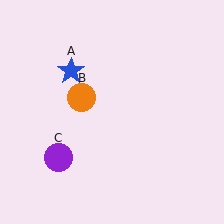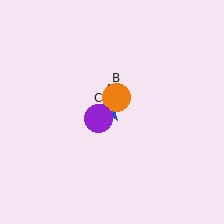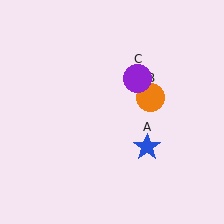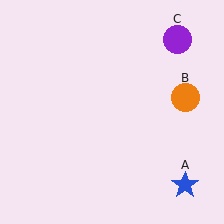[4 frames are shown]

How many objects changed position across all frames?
3 objects changed position: blue star (object A), orange circle (object B), purple circle (object C).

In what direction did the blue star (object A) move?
The blue star (object A) moved down and to the right.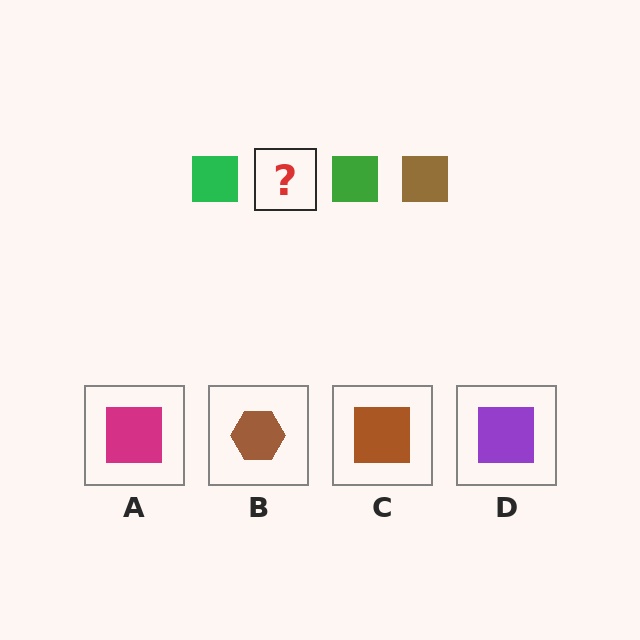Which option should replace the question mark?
Option C.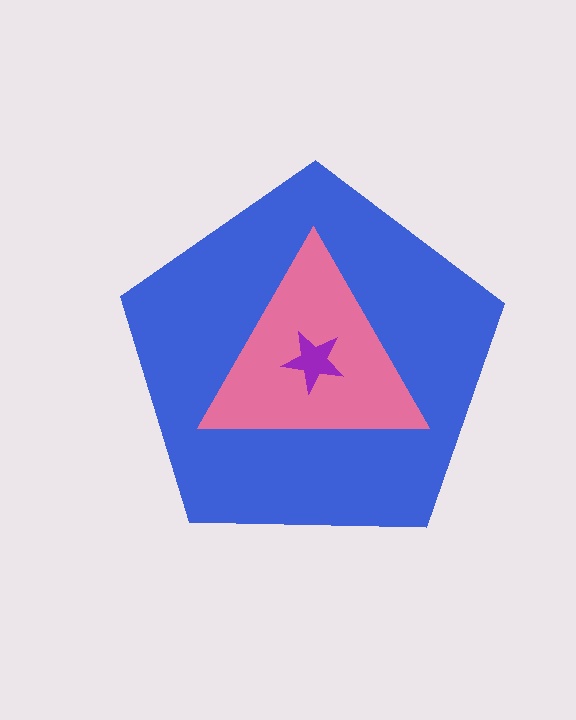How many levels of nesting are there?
3.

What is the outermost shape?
The blue pentagon.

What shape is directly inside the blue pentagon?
The pink triangle.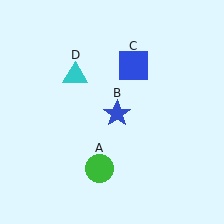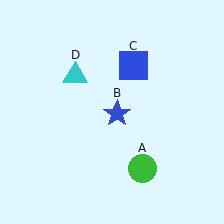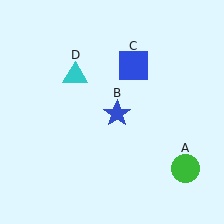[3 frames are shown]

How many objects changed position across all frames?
1 object changed position: green circle (object A).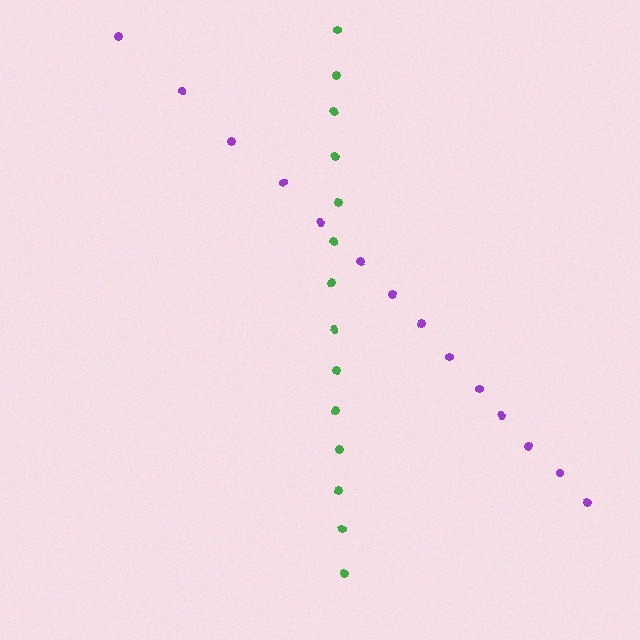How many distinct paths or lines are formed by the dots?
There are 2 distinct paths.